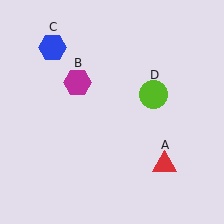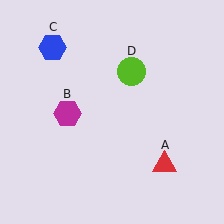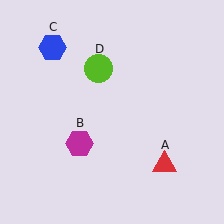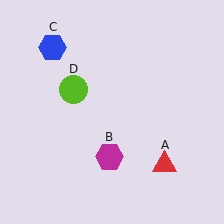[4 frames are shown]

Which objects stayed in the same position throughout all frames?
Red triangle (object A) and blue hexagon (object C) remained stationary.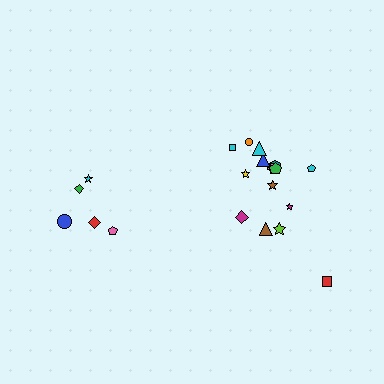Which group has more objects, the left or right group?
The right group.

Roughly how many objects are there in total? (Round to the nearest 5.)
Roughly 20 objects in total.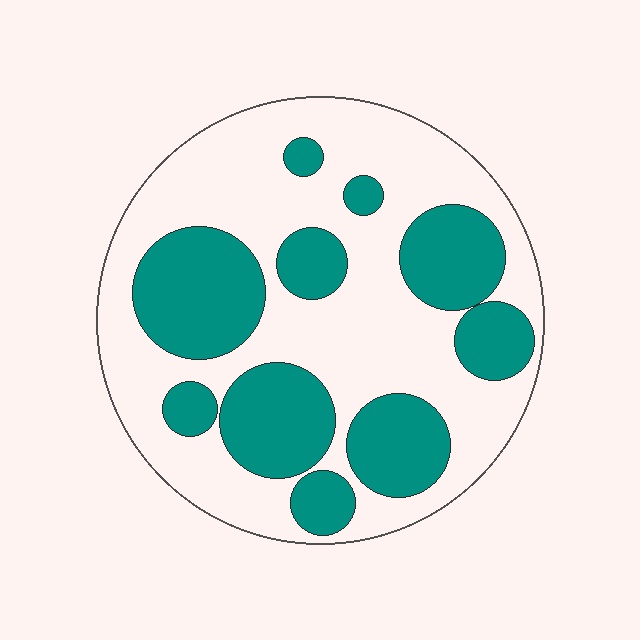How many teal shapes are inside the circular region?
10.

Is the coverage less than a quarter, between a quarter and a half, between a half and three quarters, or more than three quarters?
Between a quarter and a half.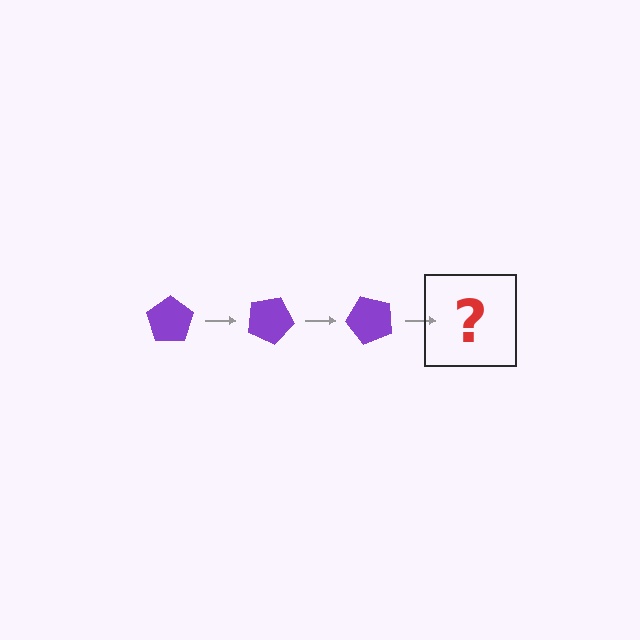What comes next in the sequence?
The next element should be a purple pentagon rotated 75 degrees.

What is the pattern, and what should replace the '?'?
The pattern is that the pentagon rotates 25 degrees each step. The '?' should be a purple pentagon rotated 75 degrees.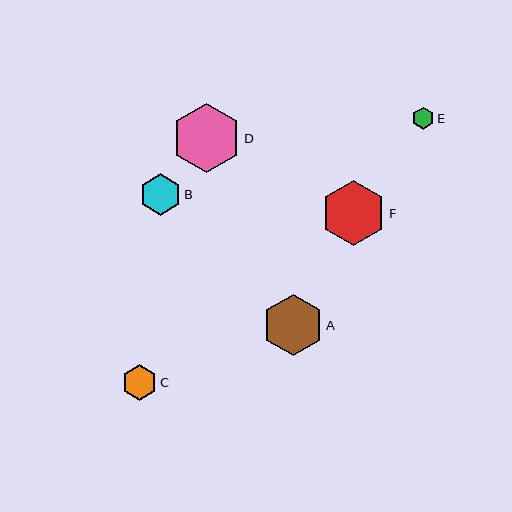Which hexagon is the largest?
Hexagon D is the largest with a size of approximately 70 pixels.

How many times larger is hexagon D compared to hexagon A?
Hexagon D is approximately 1.1 times the size of hexagon A.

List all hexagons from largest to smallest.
From largest to smallest: D, F, A, B, C, E.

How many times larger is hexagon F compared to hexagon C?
Hexagon F is approximately 1.8 times the size of hexagon C.